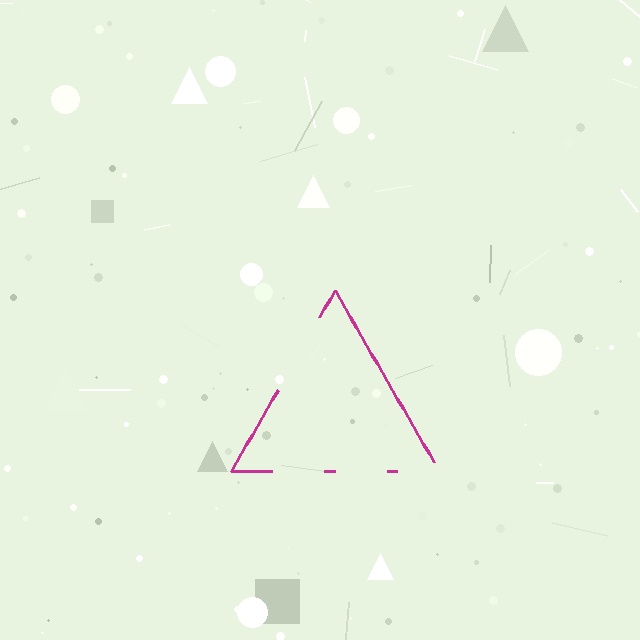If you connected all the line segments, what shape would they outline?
They would outline a triangle.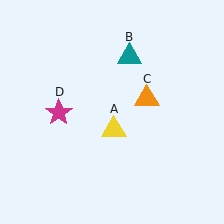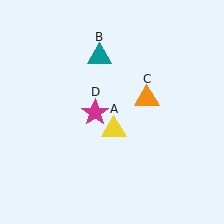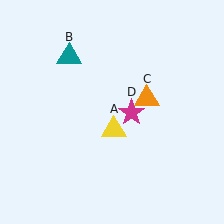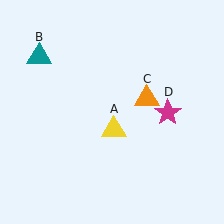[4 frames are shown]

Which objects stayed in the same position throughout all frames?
Yellow triangle (object A) and orange triangle (object C) remained stationary.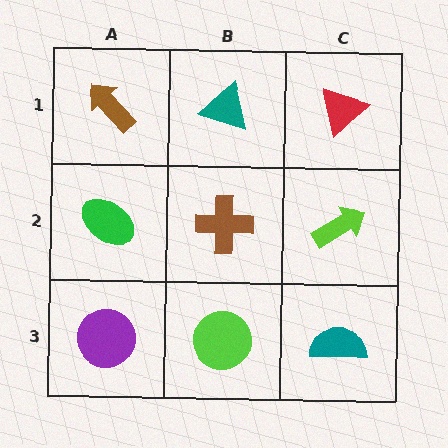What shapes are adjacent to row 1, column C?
A lime arrow (row 2, column C), a teal triangle (row 1, column B).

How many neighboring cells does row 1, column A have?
2.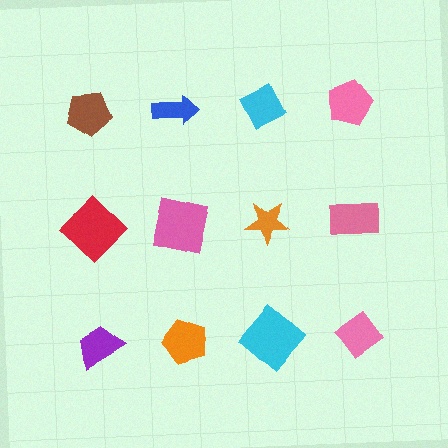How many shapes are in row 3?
4 shapes.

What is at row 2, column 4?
A pink rectangle.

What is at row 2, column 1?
A red diamond.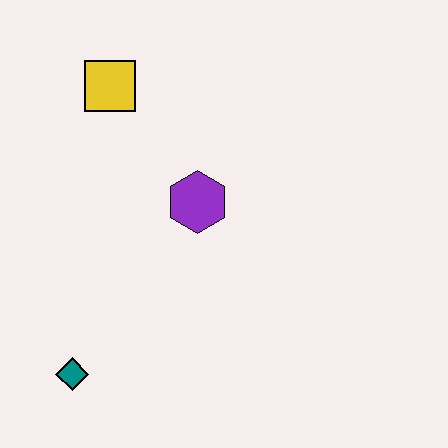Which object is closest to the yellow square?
The purple hexagon is closest to the yellow square.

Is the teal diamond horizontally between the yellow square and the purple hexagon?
No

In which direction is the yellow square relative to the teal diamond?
The yellow square is above the teal diamond.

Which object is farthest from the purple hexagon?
The teal diamond is farthest from the purple hexagon.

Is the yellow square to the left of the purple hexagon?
Yes